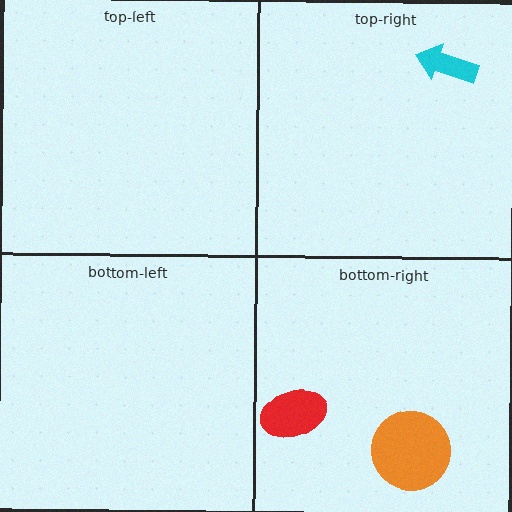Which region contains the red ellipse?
The bottom-right region.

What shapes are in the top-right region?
The cyan arrow.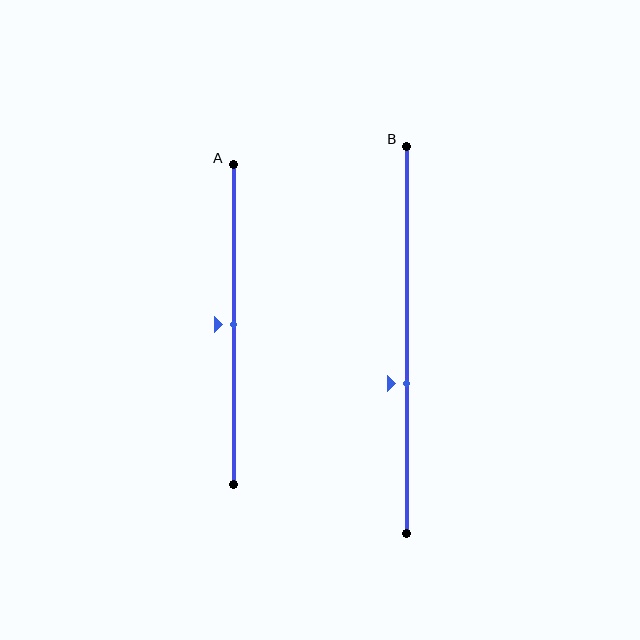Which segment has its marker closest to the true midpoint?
Segment A has its marker closest to the true midpoint.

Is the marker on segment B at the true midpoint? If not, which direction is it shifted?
No, the marker on segment B is shifted downward by about 11% of the segment length.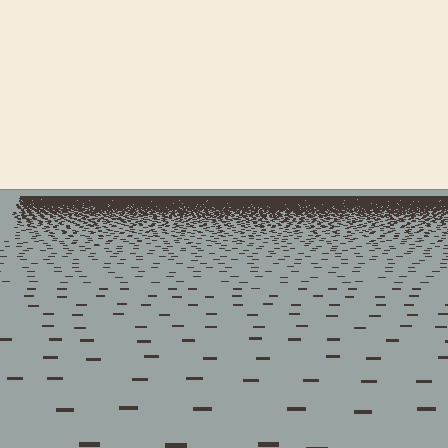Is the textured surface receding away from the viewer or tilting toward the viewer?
The surface is receding away from the viewer. Texture elements get smaller and denser toward the top.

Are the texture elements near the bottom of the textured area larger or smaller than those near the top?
Larger. Near the bottom, elements are closer to the viewer and appear at a bigger on-screen size.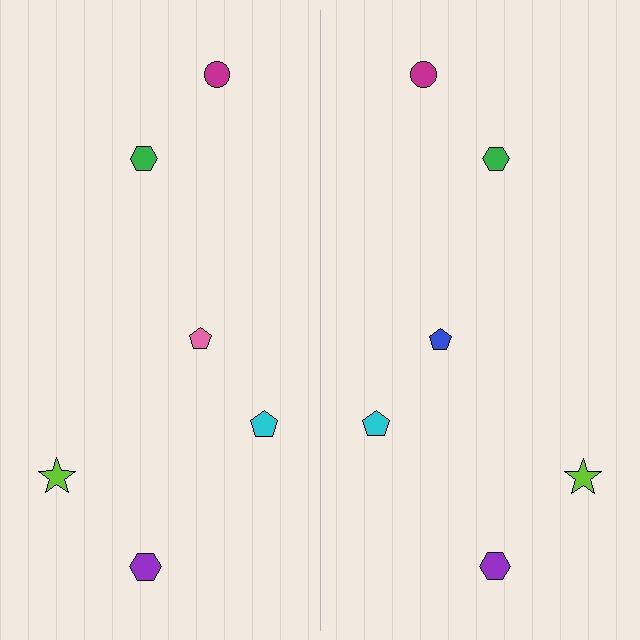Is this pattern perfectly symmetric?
No, the pattern is not perfectly symmetric. The blue pentagon on the right side breaks the symmetry — its mirror counterpart is pink.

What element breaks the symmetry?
The blue pentagon on the right side breaks the symmetry — its mirror counterpart is pink.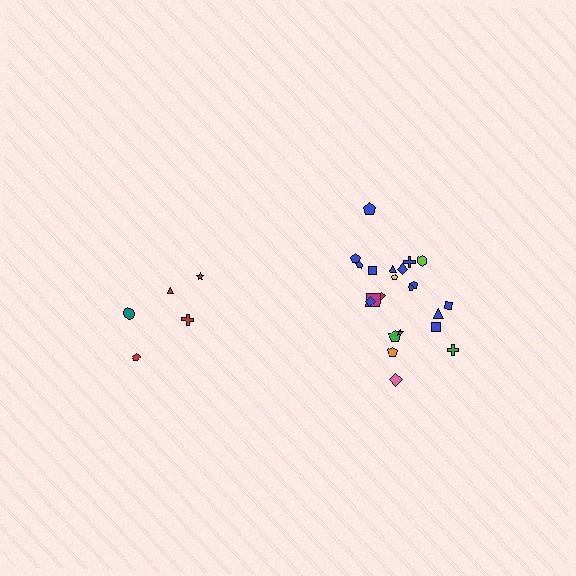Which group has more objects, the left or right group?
The right group.